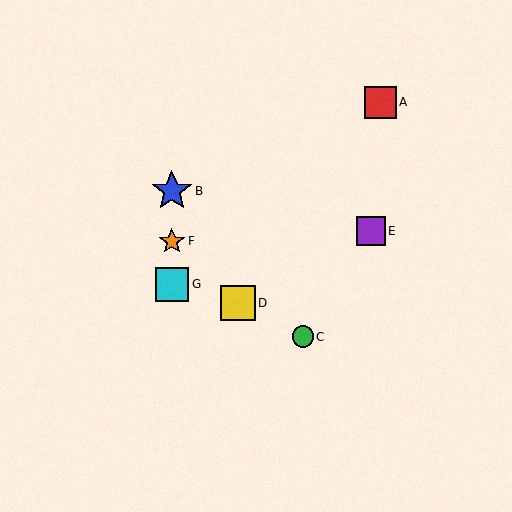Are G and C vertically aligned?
No, G is at x≈172 and C is at x≈303.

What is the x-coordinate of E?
Object E is at x≈371.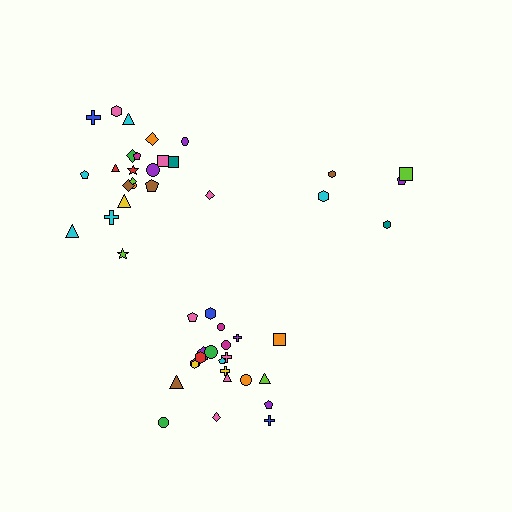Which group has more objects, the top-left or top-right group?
The top-left group.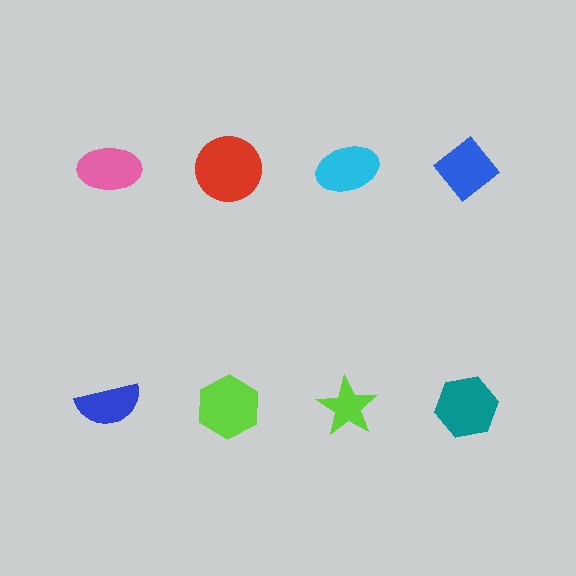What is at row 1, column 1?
A pink ellipse.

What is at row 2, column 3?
A lime star.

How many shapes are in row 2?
4 shapes.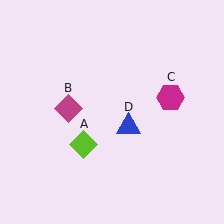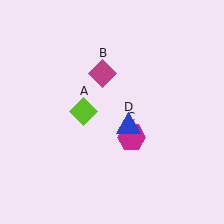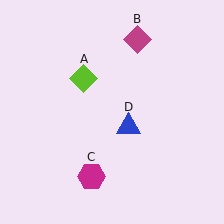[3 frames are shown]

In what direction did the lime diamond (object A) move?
The lime diamond (object A) moved up.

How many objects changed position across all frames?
3 objects changed position: lime diamond (object A), magenta diamond (object B), magenta hexagon (object C).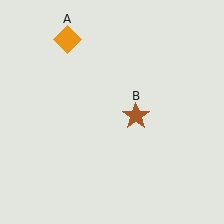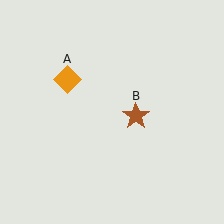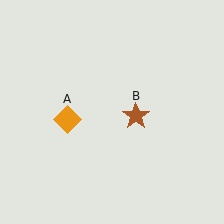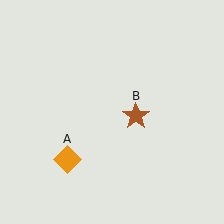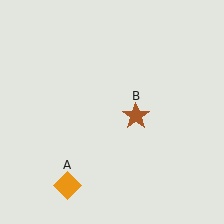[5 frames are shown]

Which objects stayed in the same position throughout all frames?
Brown star (object B) remained stationary.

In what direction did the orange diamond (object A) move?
The orange diamond (object A) moved down.